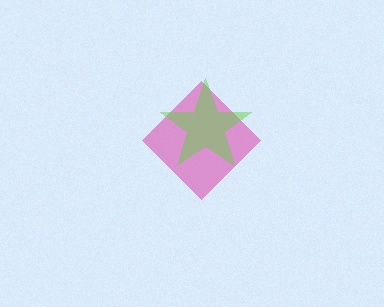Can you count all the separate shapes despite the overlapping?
Yes, there are 2 separate shapes.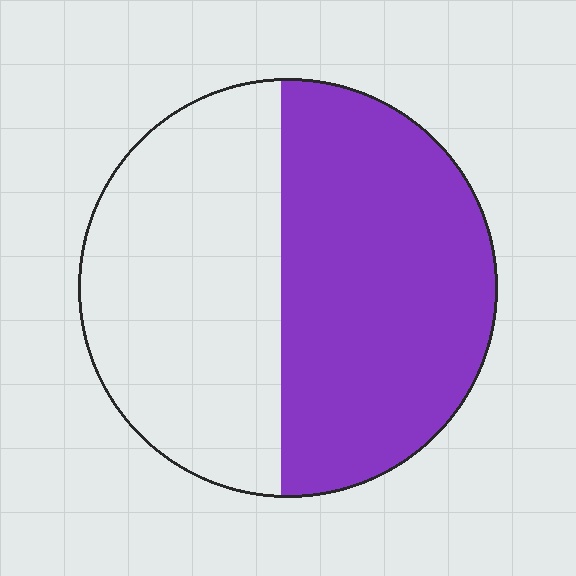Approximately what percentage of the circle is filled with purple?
Approximately 50%.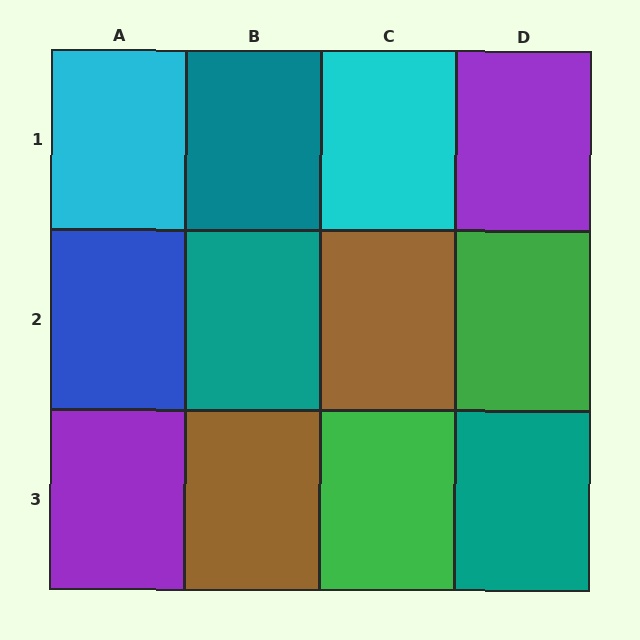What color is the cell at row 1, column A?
Cyan.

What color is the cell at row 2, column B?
Teal.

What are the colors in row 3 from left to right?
Purple, brown, green, teal.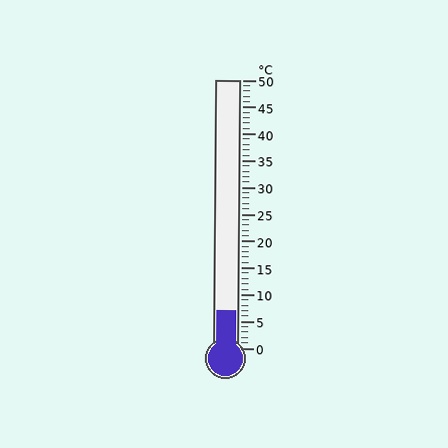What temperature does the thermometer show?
The thermometer shows approximately 7°C.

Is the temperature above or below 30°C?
The temperature is below 30°C.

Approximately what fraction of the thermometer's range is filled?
The thermometer is filled to approximately 15% of its range.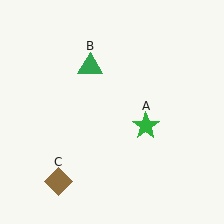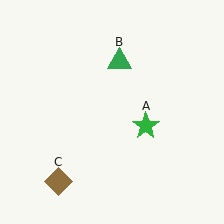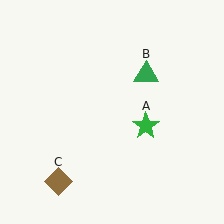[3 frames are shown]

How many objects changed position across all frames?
1 object changed position: green triangle (object B).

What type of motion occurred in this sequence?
The green triangle (object B) rotated clockwise around the center of the scene.